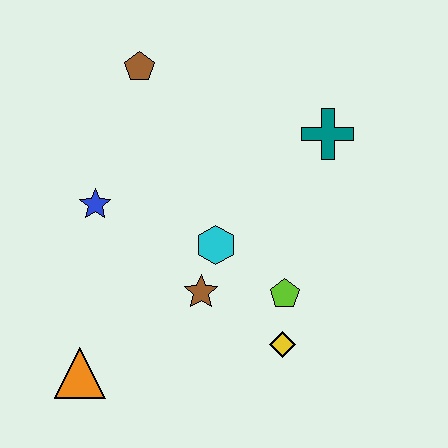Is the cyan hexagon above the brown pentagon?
No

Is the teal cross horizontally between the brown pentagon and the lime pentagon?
No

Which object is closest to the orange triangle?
The brown star is closest to the orange triangle.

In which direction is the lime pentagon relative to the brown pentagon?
The lime pentagon is below the brown pentagon.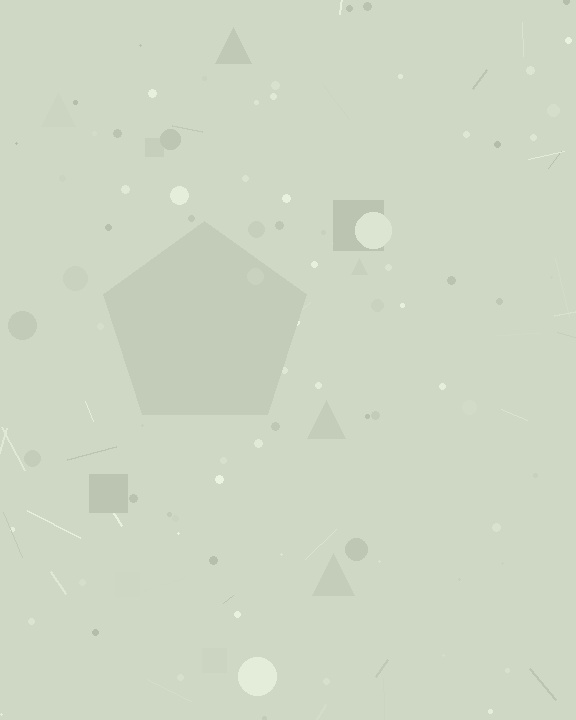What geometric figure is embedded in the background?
A pentagon is embedded in the background.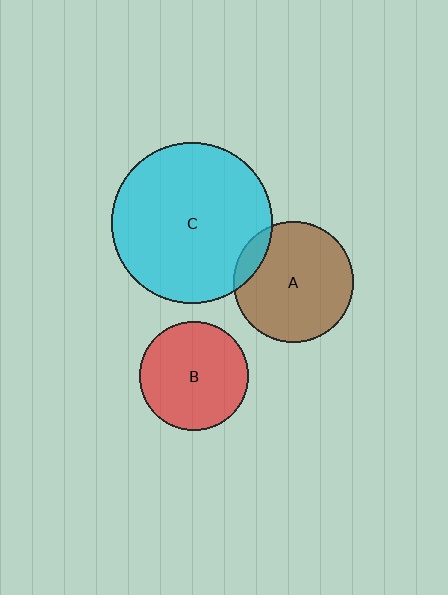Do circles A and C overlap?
Yes.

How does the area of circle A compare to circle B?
Approximately 1.2 times.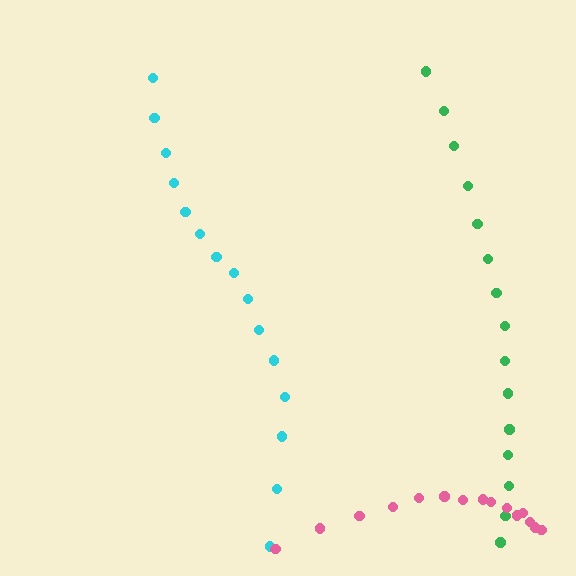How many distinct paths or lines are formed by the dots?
There are 3 distinct paths.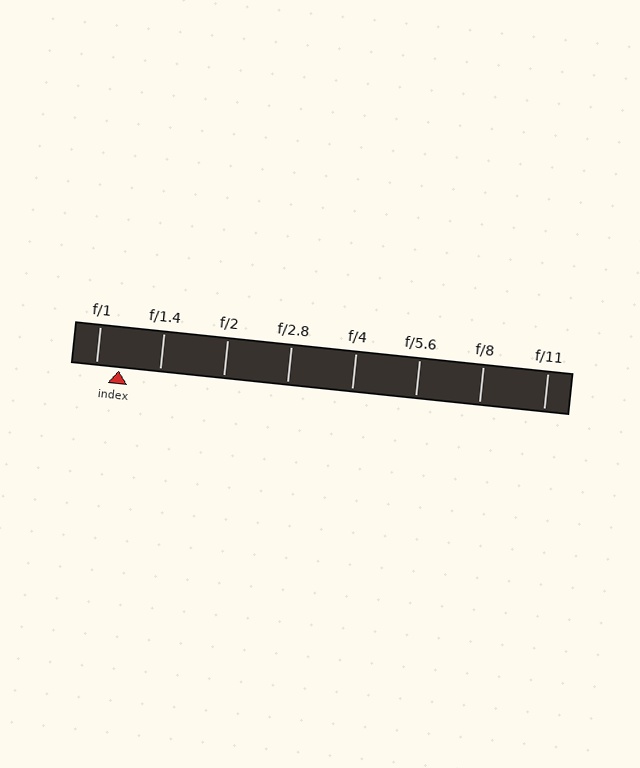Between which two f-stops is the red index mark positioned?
The index mark is between f/1 and f/1.4.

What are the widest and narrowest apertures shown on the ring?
The widest aperture shown is f/1 and the narrowest is f/11.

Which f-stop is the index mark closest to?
The index mark is closest to f/1.